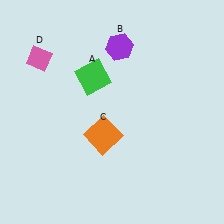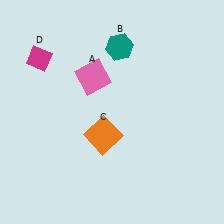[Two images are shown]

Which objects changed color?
A changed from green to pink. B changed from purple to teal. D changed from pink to magenta.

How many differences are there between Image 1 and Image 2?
There are 3 differences between the two images.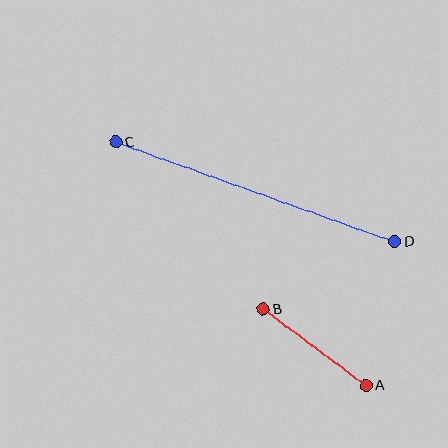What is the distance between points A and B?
The distance is approximately 128 pixels.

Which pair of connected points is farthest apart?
Points C and D are farthest apart.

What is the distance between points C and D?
The distance is approximately 296 pixels.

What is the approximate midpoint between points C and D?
The midpoint is at approximately (255, 192) pixels.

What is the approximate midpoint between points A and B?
The midpoint is at approximately (314, 347) pixels.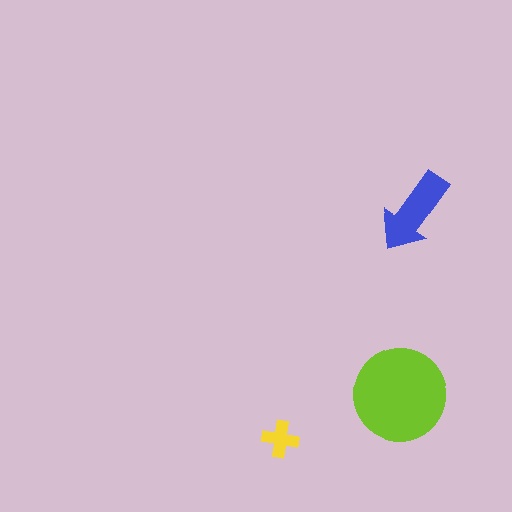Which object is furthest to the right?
The blue arrow is rightmost.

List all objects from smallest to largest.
The yellow cross, the blue arrow, the lime circle.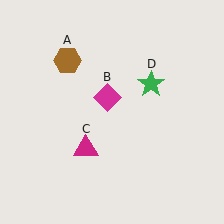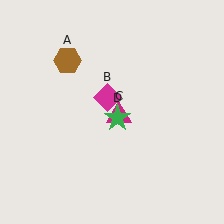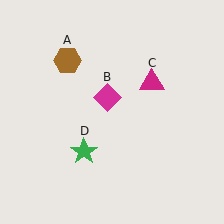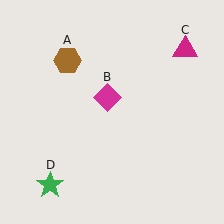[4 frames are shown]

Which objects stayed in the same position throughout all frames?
Brown hexagon (object A) and magenta diamond (object B) remained stationary.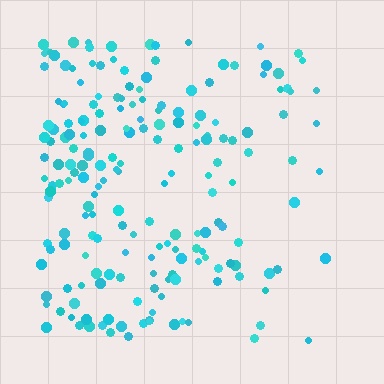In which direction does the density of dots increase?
From right to left, with the left side densest.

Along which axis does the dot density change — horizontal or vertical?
Horizontal.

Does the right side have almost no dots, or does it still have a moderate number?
Still a moderate number, just noticeably fewer than the left.